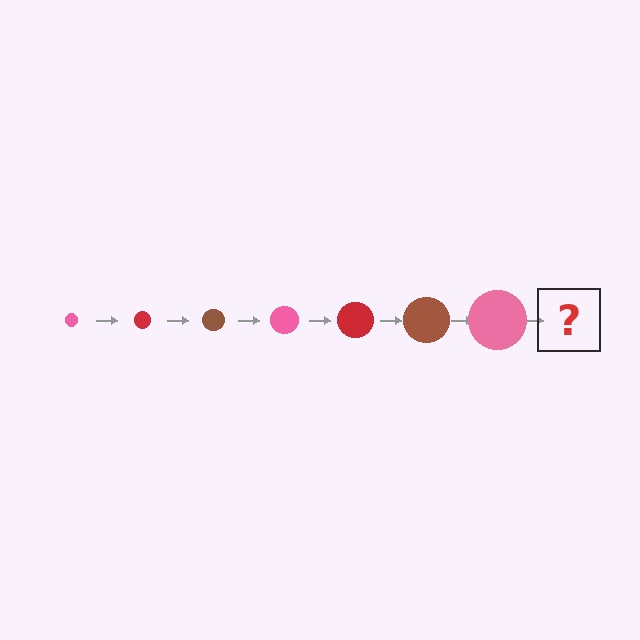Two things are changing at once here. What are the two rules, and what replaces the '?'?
The two rules are that the circle grows larger each step and the color cycles through pink, red, and brown. The '?' should be a red circle, larger than the previous one.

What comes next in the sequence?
The next element should be a red circle, larger than the previous one.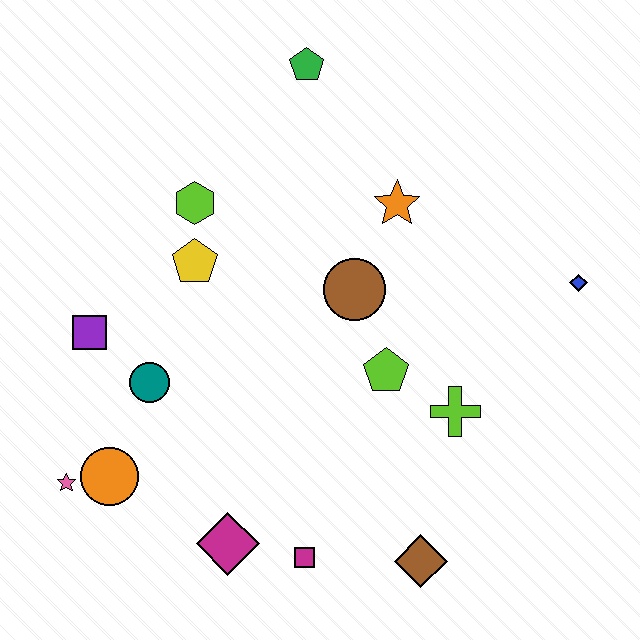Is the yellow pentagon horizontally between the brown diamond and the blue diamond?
No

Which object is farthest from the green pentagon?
The brown diamond is farthest from the green pentagon.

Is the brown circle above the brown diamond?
Yes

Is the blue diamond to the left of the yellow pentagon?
No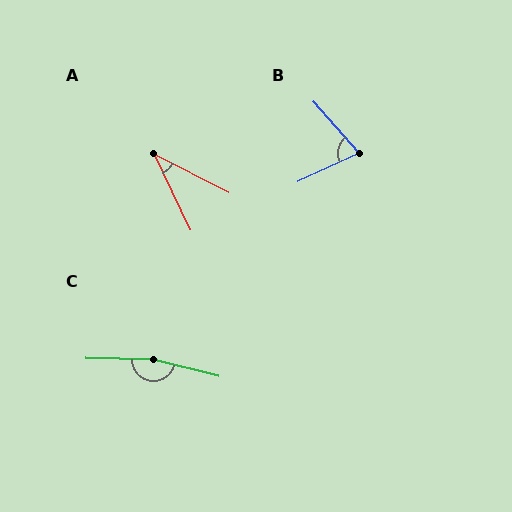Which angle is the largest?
C, at approximately 166 degrees.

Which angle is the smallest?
A, at approximately 37 degrees.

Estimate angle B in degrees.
Approximately 74 degrees.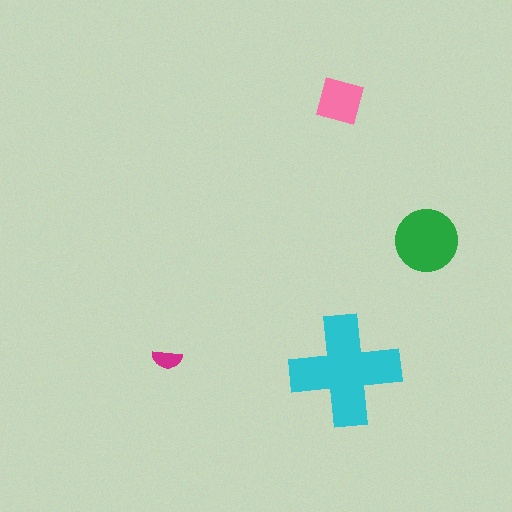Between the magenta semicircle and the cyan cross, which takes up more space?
The cyan cross.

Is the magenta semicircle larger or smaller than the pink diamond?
Smaller.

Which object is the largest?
The cyan cross.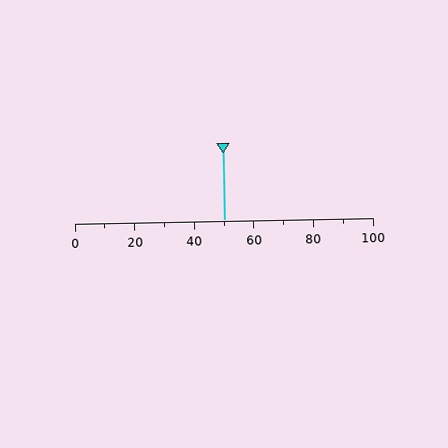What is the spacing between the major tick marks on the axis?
The major ticks are spaced 20 apart.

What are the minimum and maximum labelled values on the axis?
The axis runs from 0 to 100.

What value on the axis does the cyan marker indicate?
The marker indicates approximately 50.